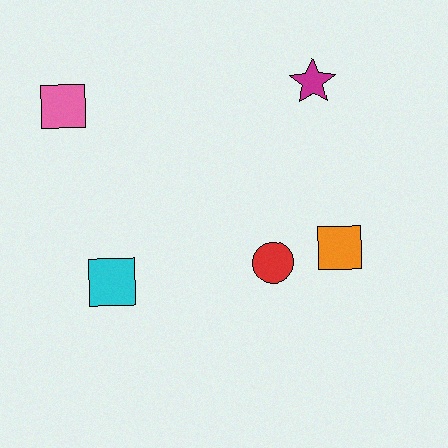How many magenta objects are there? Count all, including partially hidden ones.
There is 1 magenta object.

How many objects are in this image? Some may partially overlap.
There are 5 objects.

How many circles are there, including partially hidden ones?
There is 1 circle.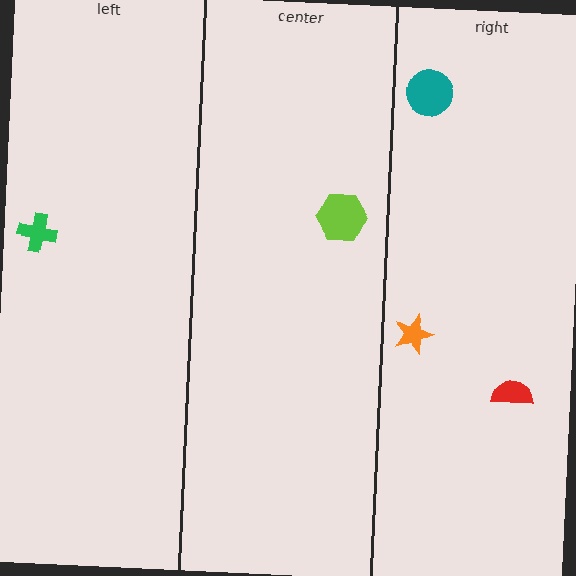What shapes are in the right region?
The teal circle, the red semicircle, the orange star.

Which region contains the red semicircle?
The right region.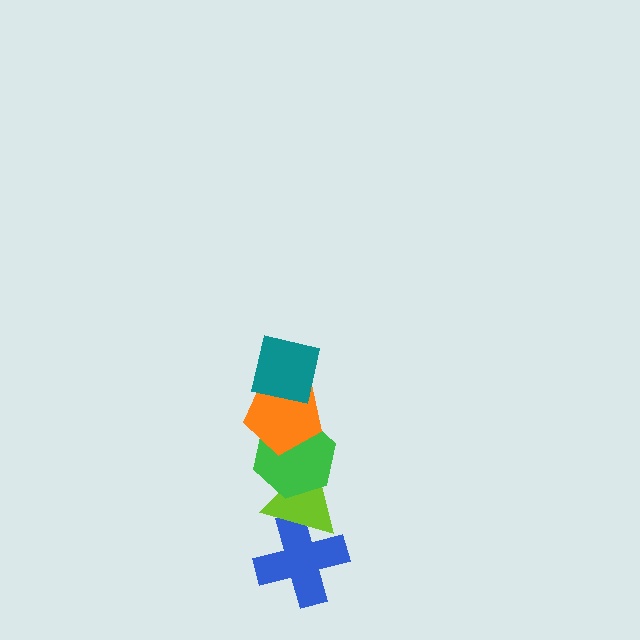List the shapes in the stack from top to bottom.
From top to bottom: the teal square, the orange pentagon, the green hexagon, the lime triangle, the blue cross.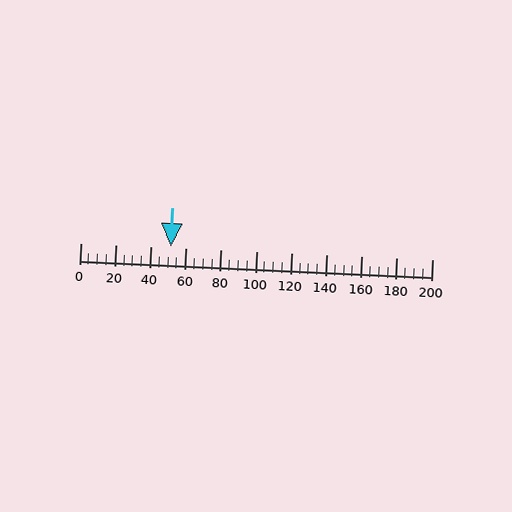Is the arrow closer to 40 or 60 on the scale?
The arrow is closer to 60.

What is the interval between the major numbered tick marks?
The major tick marks are spaced 20 units apart.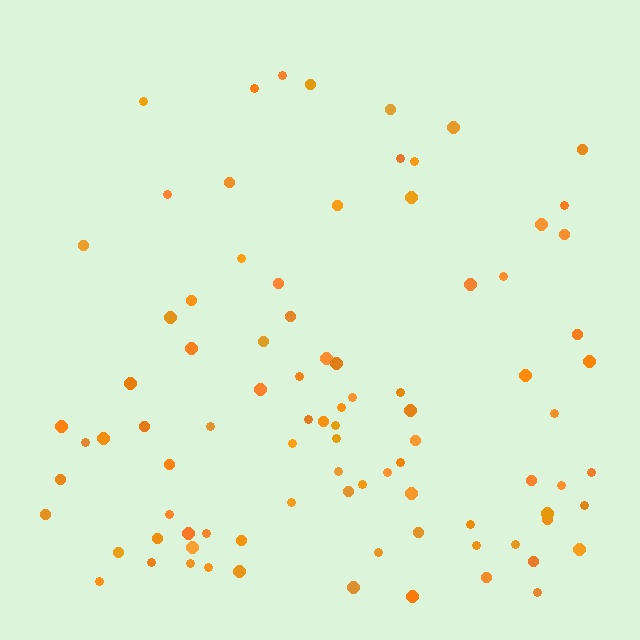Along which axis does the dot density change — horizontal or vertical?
Vertical.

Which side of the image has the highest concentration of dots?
The bottom.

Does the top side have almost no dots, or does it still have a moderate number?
Still a moderate number, just noticeably fewer than the bottom.